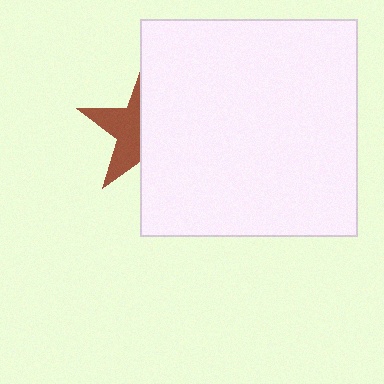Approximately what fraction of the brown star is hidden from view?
Roughly 57% of the brown star is hidden behind the white square.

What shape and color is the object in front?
The object in front is a white square.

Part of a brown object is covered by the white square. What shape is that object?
It is a star.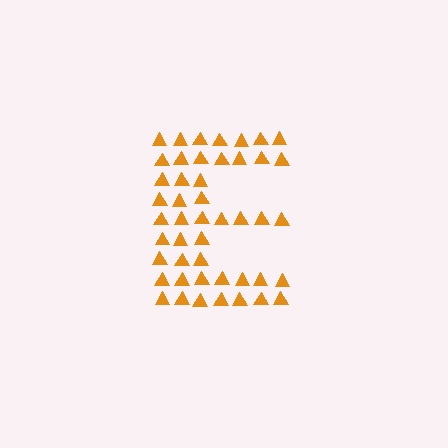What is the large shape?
The large shape is the letter E.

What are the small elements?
The small elements are triangles.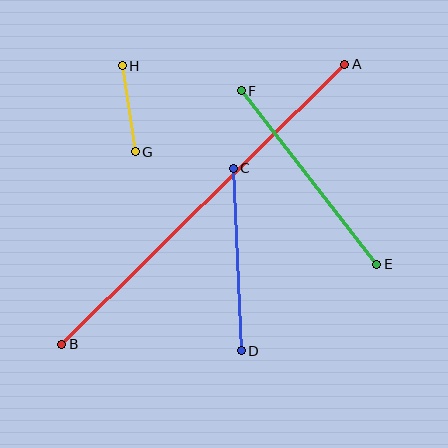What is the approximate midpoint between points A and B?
The midpoint is at approximately (203, 204) pixels.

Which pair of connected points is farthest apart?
Points A and B are farthest apart.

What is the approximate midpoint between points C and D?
The midpoint is at approximately (237, 259) pixels.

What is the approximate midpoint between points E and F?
The midpoint is at approximately (309, 177) pixels.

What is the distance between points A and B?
The distance is approximately 398 pixels.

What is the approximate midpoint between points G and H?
The midpoint is at approximately (129, 109) pixels.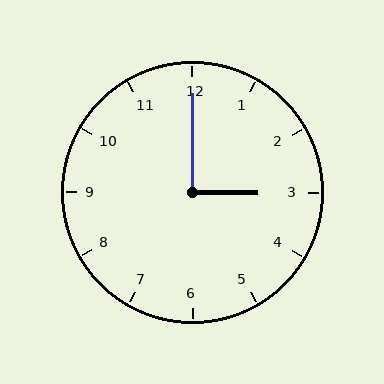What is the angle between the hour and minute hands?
Approximately 90 degrees.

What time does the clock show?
3:00.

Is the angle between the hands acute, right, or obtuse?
It is right.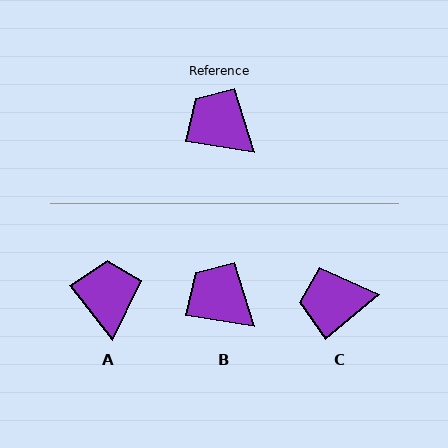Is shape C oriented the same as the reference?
No, it is off by about 47 degrees.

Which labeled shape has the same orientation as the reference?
B.